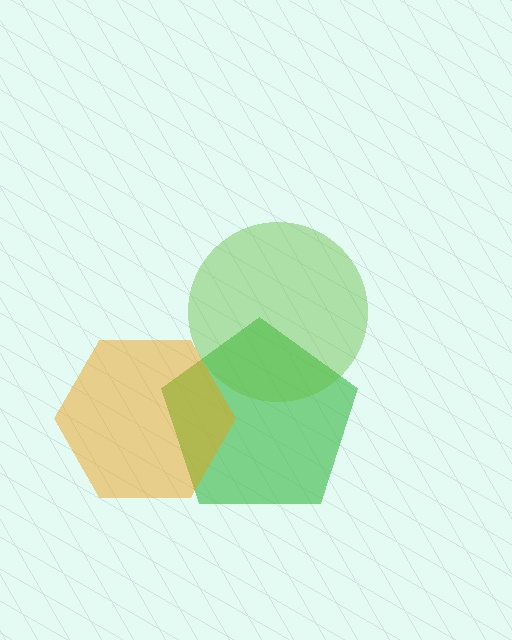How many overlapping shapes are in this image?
There are 3 overlapping shapes in the image.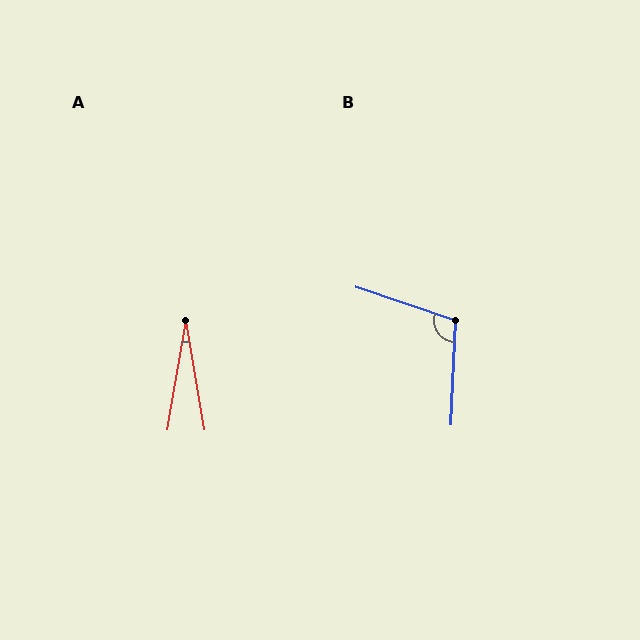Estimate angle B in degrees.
Approximately 106 degrees.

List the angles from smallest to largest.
A (19°), B (106°).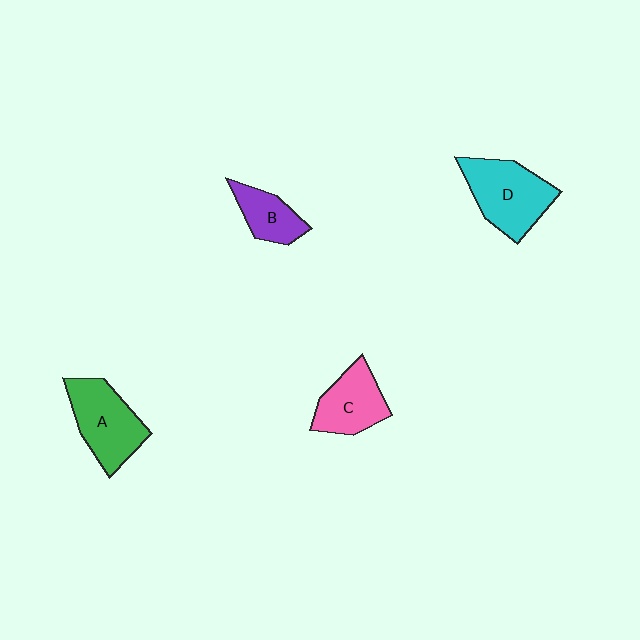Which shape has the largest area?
Shape D (cyan).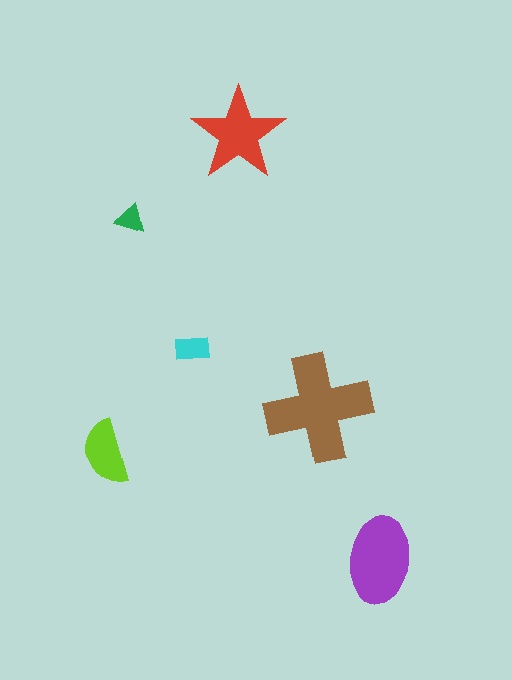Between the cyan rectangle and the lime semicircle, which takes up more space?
The lime semicircle.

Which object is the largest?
The brown cross.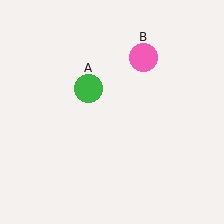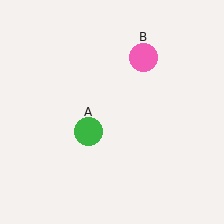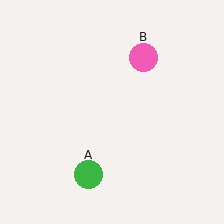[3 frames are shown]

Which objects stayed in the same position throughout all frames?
Pink circle (object B) remained stationary.